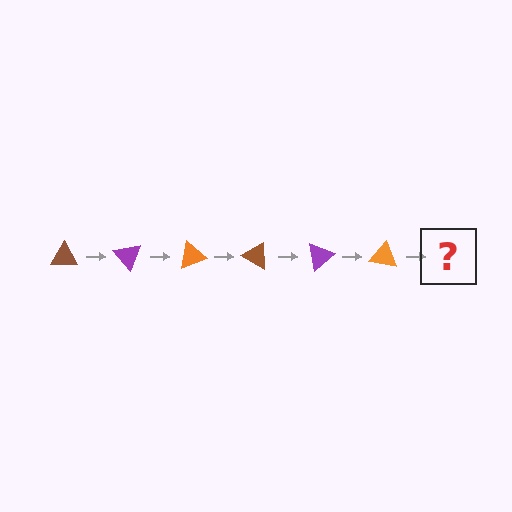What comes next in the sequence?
The next element should be a brown triangle, rotated 300 degrees from the start.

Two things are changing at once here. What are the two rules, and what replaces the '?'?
The two rules are that it rotates 50 degrees each step and the color cycles through brown, purple, and orange. The '?' should be a brown triangle, rotated 300 degrees from the start.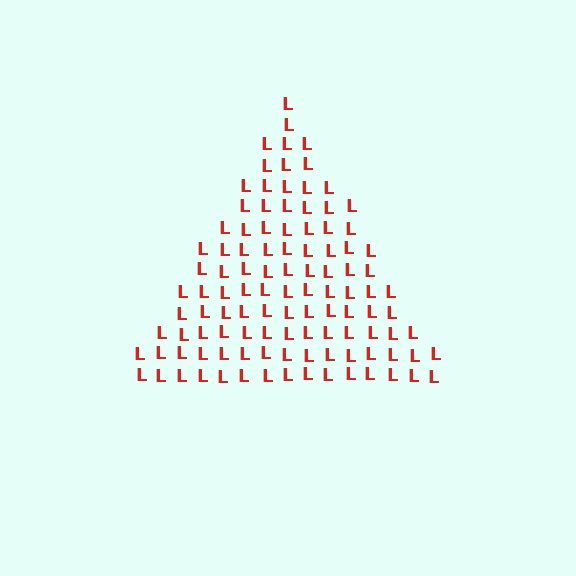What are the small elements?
The small elements are letter L's.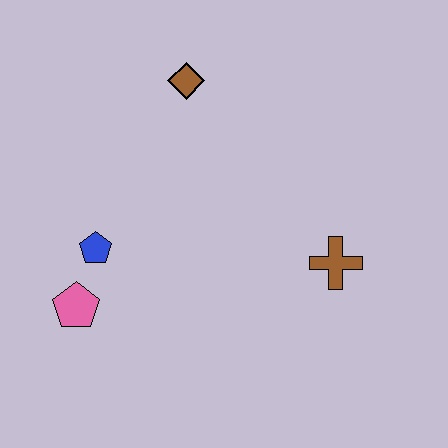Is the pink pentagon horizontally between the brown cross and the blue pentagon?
No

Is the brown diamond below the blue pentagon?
No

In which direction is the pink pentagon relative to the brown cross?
The pink pentagon is to the left of the brown cross.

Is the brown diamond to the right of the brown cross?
No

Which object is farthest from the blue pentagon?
The brown cross is farthest from the blue pentagon.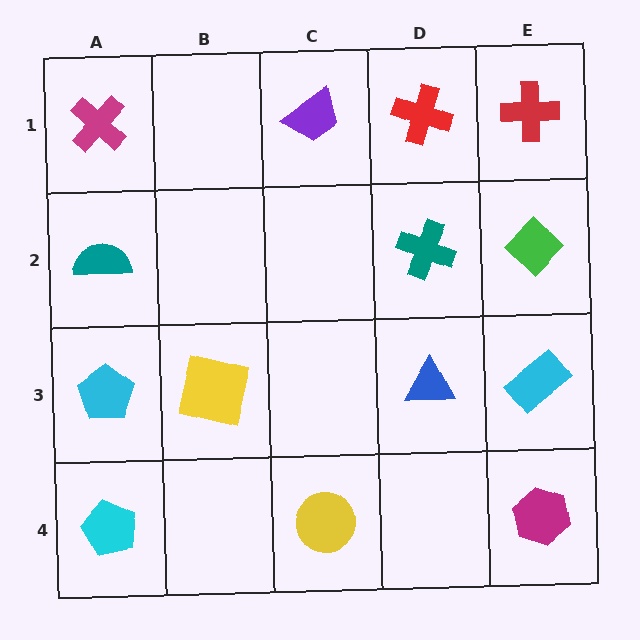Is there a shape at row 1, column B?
No, that cell is empty.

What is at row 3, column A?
A cyan pentagon.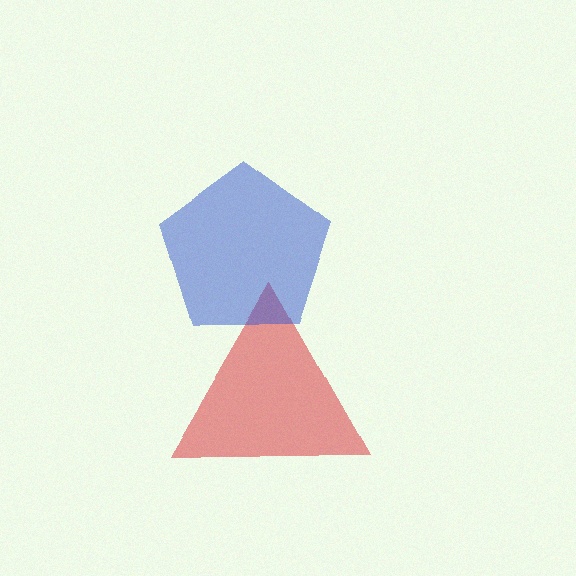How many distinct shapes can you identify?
There are 2 distinct shapes: a red triangle, a blue pentagon.